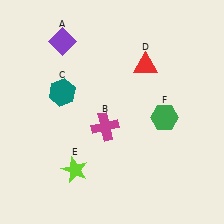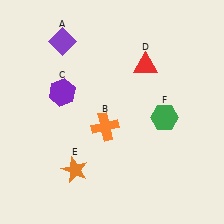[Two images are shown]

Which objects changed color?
B changed from magenta to orange. C changed from teal to purple. E changed from lime to orange.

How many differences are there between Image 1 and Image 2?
There are 3 differences between the two images.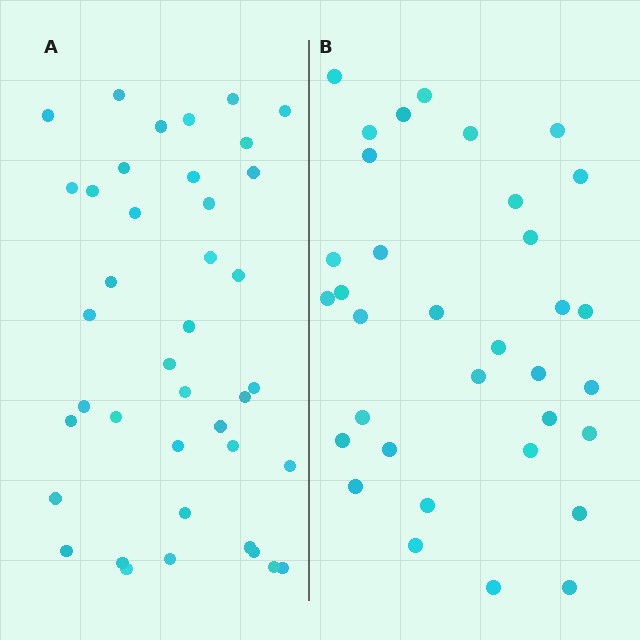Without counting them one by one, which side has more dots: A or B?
Region A (the left region) has more dots.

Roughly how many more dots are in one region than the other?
Region A has about 6 more dots than region B.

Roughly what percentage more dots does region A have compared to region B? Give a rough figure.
About 20% more.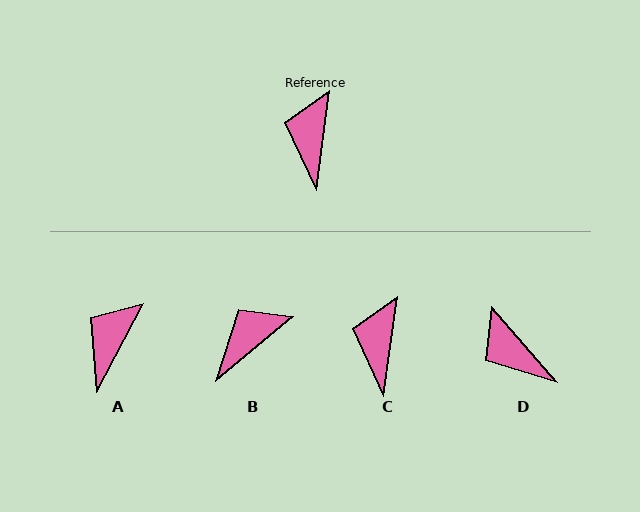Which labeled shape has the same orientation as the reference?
C.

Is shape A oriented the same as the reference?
No, it is off by about 20 degrees.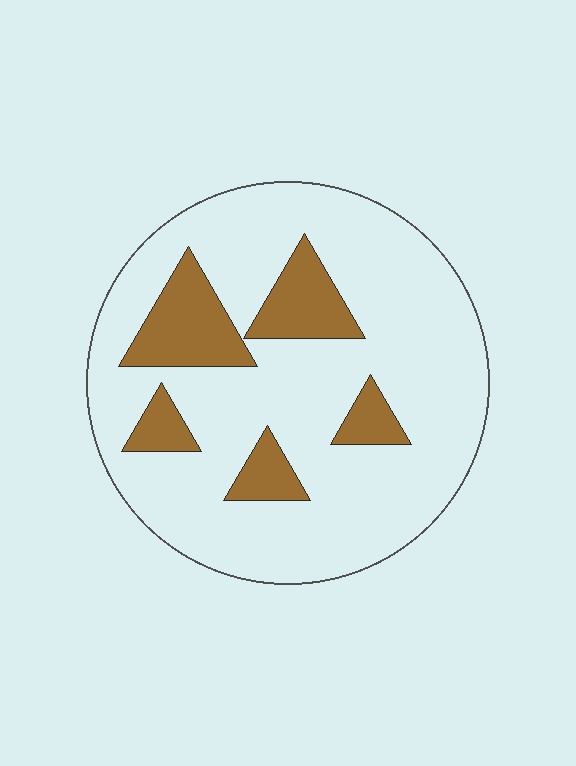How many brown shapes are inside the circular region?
5.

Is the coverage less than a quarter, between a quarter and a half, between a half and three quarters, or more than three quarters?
Less than a quarter.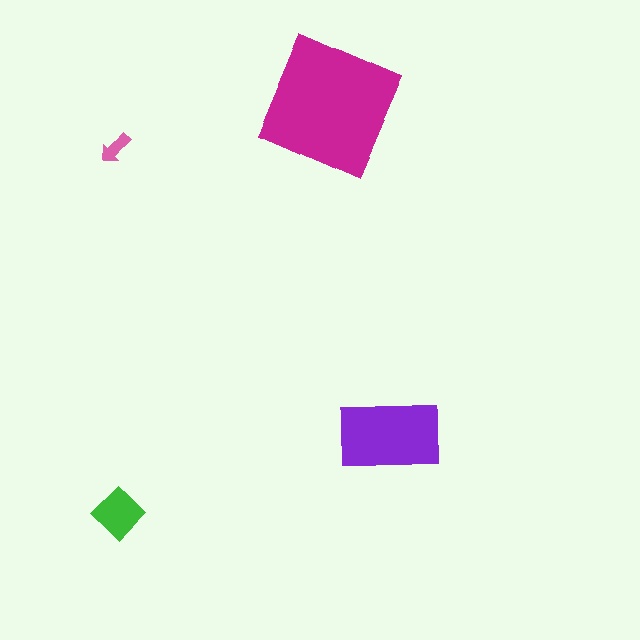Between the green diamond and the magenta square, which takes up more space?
The magenta square.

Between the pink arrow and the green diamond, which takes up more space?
The green diamond.